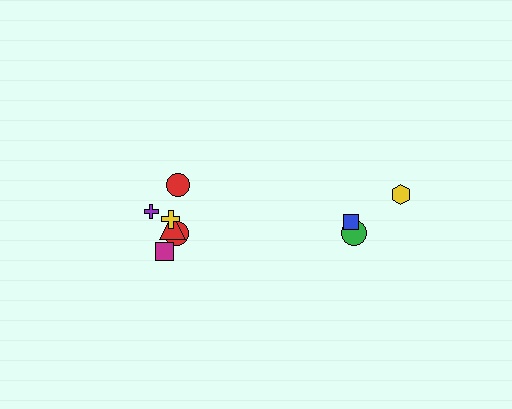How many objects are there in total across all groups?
There are 9 objects.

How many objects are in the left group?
There are 6 objects.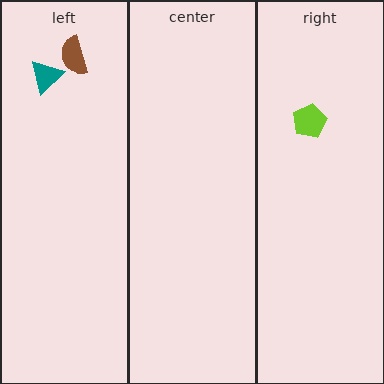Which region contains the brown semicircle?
The left region.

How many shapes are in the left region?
2.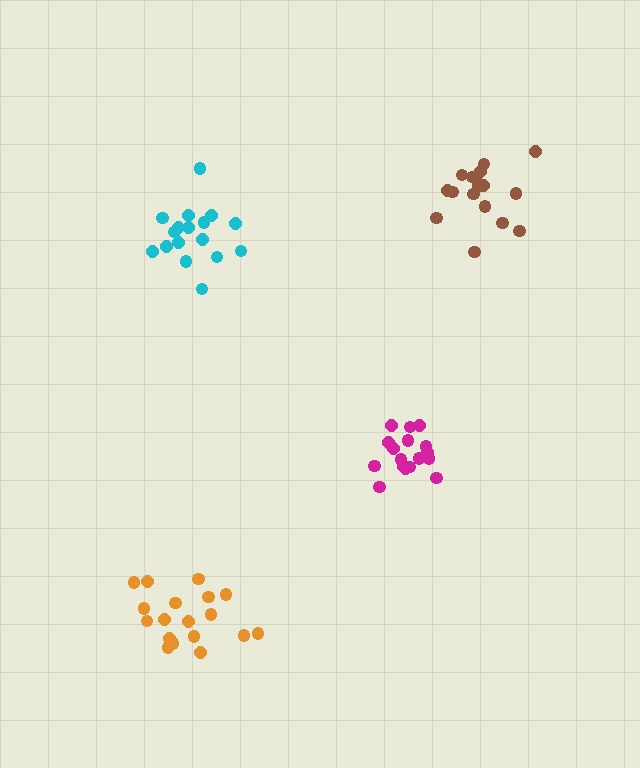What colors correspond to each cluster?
The clusters are colored: orange, cyan, magenta, brown.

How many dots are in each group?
Group 1: 18 dots, Group 2: 17 dots, Group 3: 17 dots, Group 4: 17 dots (69 total).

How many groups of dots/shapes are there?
There are 4 groups.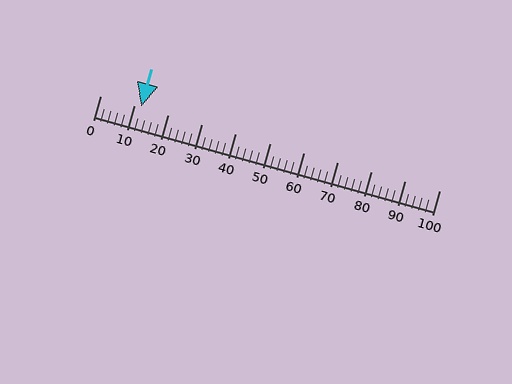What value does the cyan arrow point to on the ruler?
The cyan arrow points to approximately 12.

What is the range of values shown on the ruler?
The ruler shows values from 0 to 100.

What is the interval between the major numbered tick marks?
The major tick marks are spaced 10 units apart.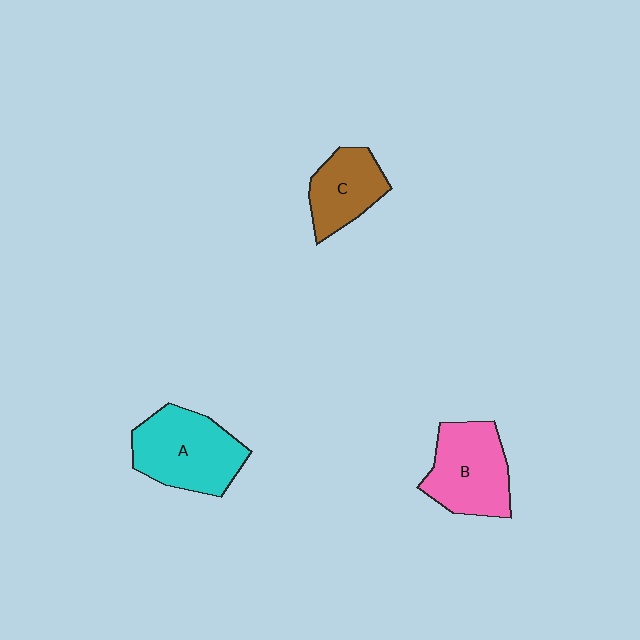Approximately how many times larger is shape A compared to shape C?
Approximately 1.5 times.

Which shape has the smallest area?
Shape C (brown).